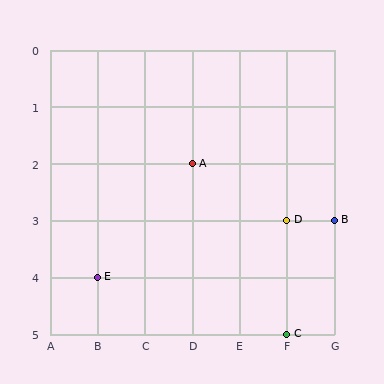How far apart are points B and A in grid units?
Points B and A are 3 columns and 1 row apart (about 3.2 grid units diagonally).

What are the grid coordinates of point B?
Point B is at grid coordinates (G, 3).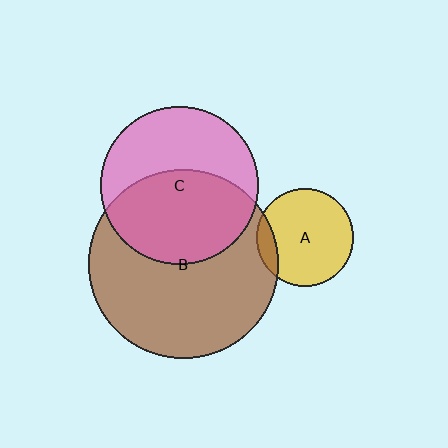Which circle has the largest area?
Circle B (brown).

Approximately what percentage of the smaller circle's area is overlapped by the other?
Approximately 55%.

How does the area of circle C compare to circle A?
Approximately 2.6 times.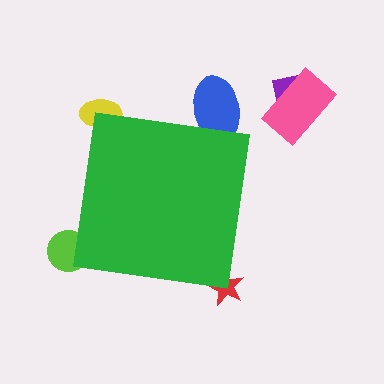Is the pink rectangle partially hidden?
No, the pink rectangle is fully visible.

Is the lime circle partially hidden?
Yes, the lime circle is partially hidden behind the green square.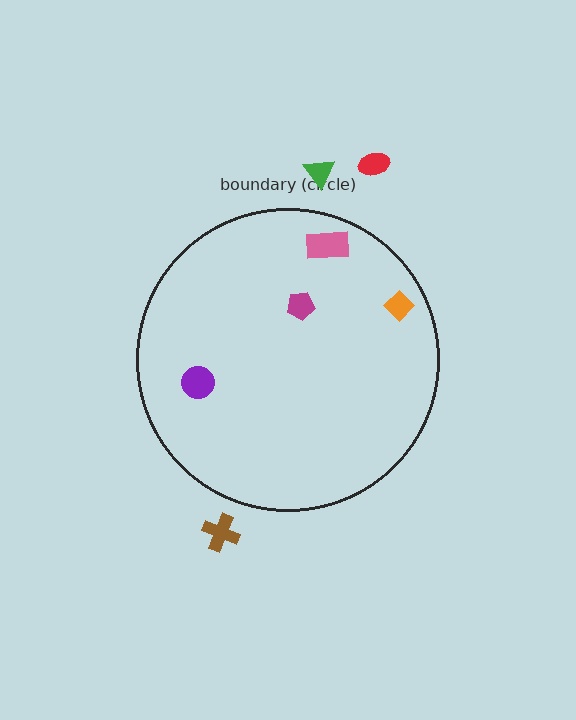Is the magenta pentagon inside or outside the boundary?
Inside.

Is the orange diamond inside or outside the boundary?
Inside.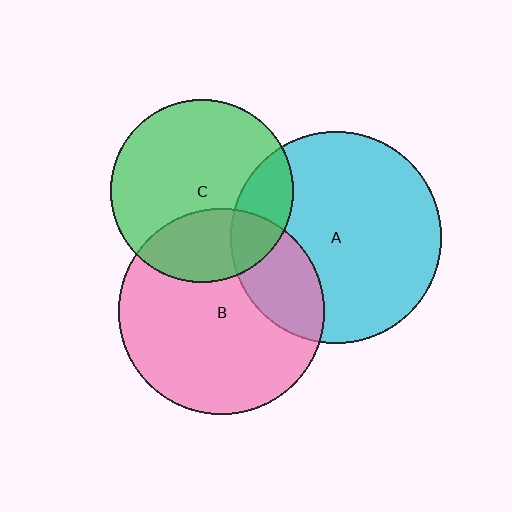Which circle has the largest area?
Circle A (cyan).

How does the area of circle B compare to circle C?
Approximately 1.3 times.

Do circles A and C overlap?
Yes.